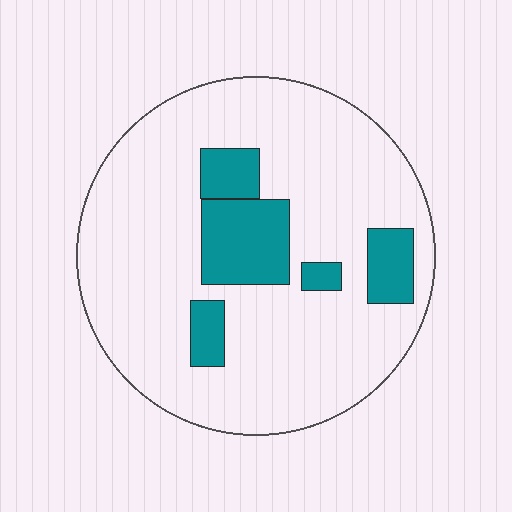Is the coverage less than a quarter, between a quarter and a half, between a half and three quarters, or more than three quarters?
Less than a quarter.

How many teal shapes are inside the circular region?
5.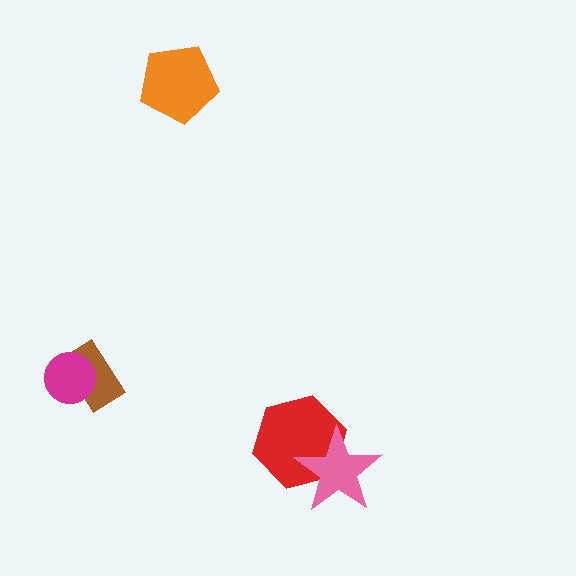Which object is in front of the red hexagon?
The pink star is in front of the red hexagon.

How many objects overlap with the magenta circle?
1 object overlaps with the magenta circle.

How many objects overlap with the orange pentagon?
0 objects overlap with the orange pentagon.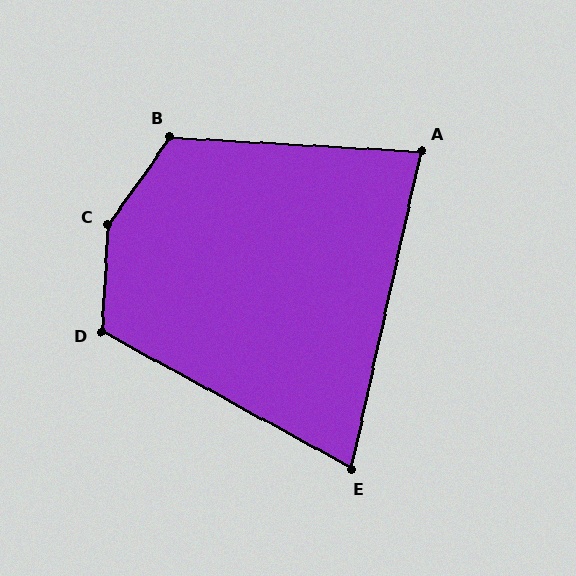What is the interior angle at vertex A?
Approximately 81 degrees (acute).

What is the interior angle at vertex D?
Approximately 116 degrees (obtuse).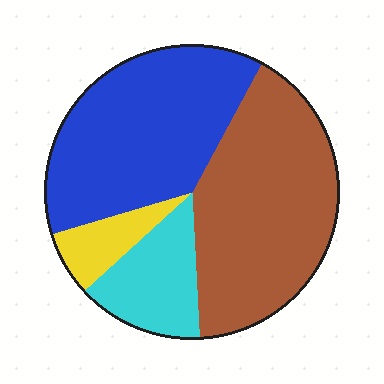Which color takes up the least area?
Yellow, at roughly 5%.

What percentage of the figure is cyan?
Cyan takes up about one eighth (1/8) of the figure.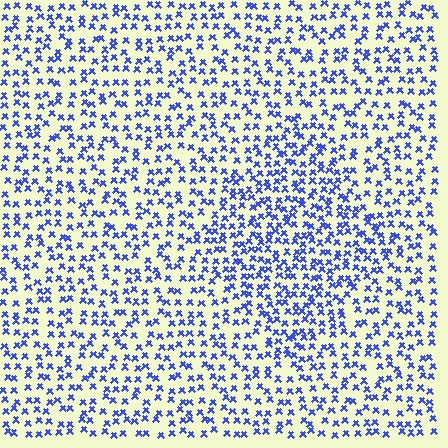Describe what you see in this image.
The image contains small blue elements arranged at two different densities. A diamond-shaped region is visible where the elements are more densely packed than the surrounding area.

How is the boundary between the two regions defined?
The boundary is defined by a change in element density (approximately 1.5x ratio). All elements are the same color, size, and shape.